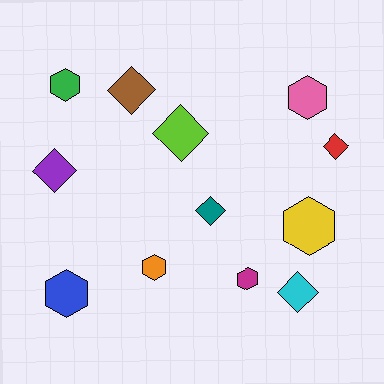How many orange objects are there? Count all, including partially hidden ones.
There is 1 orange object.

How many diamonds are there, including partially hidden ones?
There are 6 diamonds.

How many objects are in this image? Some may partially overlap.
There are 12 objects.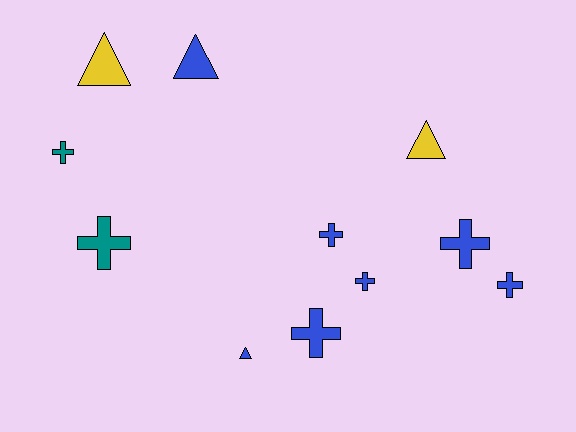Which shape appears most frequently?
Cross, with 7 objects.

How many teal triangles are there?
There are no teal triangles.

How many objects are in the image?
There are 11 objects.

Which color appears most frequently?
Blue, with 7 objects.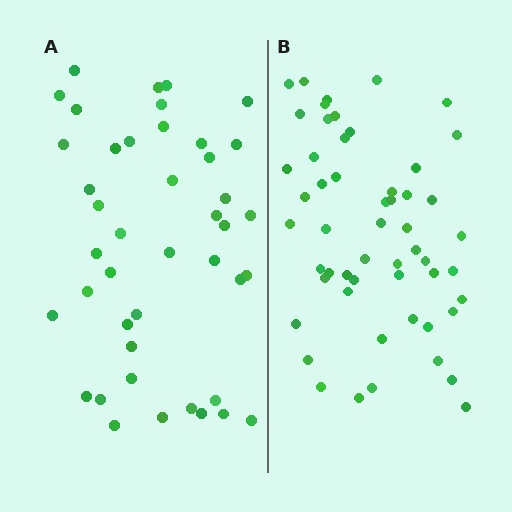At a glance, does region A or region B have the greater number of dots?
Region B (the right region) has more dots.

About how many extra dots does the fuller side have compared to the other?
Region B has roughly 12 or so more dots than region A.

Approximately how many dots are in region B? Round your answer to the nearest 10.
About 50 dots. (The exact count is 54, which rounds to 50.)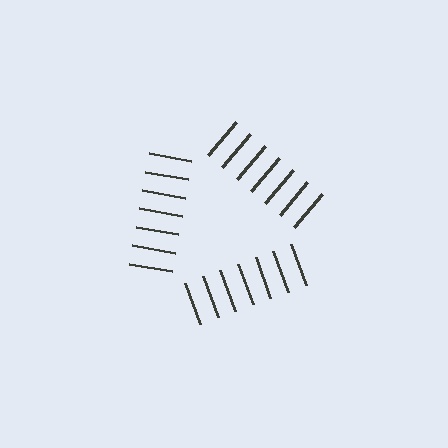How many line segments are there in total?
21 — 7 along each of the 3 edges.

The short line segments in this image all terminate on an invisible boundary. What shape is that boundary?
An illusory triangle — the line segments terminate on its edges but no continuous stroke is drawn.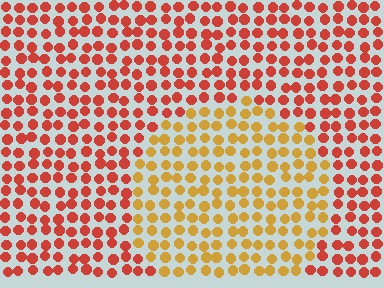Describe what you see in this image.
The image is filled with small red elements in a uniform arrangement. A circle-shaped region is visible where the elements are tinted to a slightly different hue, forming a subtle color boundary.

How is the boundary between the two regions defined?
The boundary is defined purely by a slight shift in hue (about 39 degrees). Spacing, size, and orientation are identical on both sides.